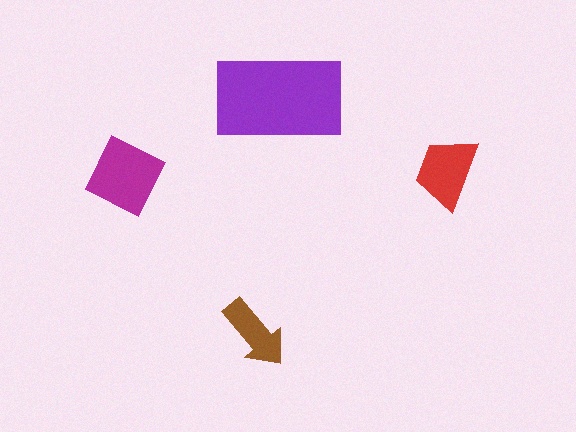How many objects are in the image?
There are 4 objects in the image.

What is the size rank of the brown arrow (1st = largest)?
4th.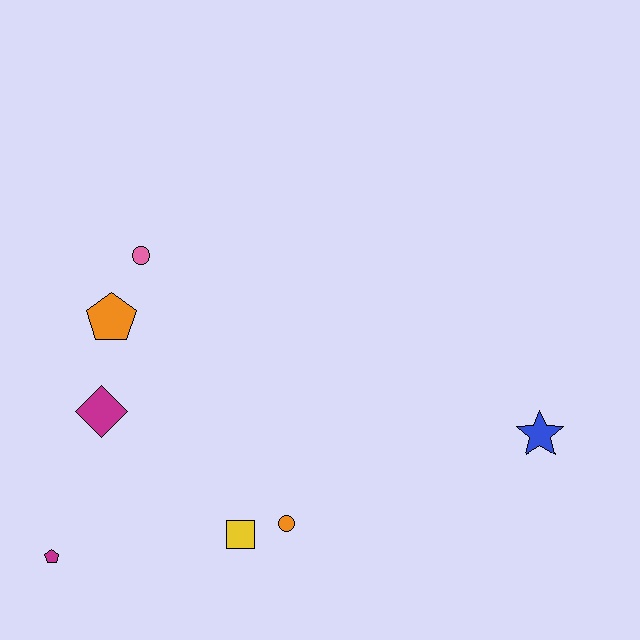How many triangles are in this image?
There are no triangles.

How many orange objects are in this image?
There are 2 orange objects.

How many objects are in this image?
There are 7 objects.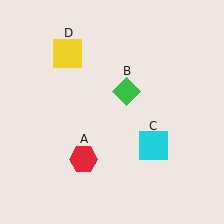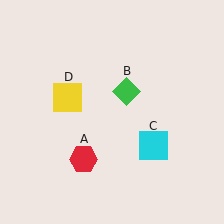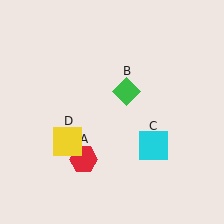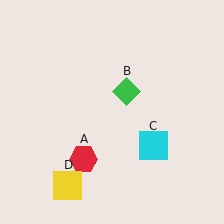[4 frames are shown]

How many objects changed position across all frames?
1 object changed position: yellow square (object D).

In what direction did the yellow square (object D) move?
The yellow square (object D) moved down.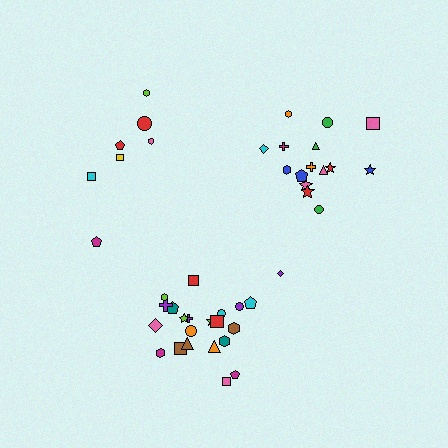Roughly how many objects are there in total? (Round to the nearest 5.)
Roughly 45 objects in total.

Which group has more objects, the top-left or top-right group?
The top-right group.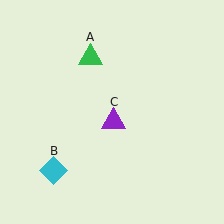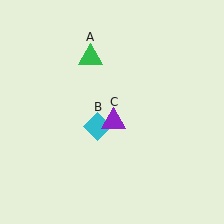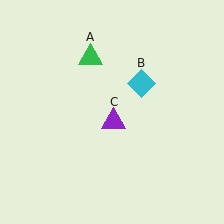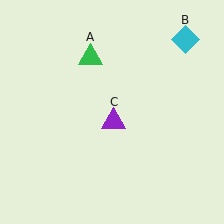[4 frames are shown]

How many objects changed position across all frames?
1 object changed position: cyan diamond (object B).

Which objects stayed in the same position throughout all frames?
Green triangle (object A) and purple triangle (object C) remained stationary.